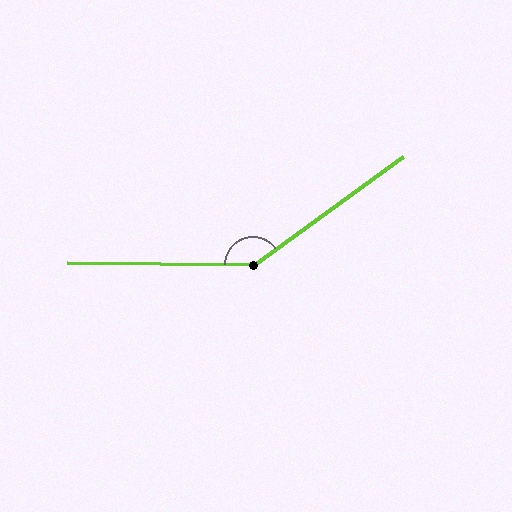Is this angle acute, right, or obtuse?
It is obtuse.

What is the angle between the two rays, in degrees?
Approximately 143 degrees.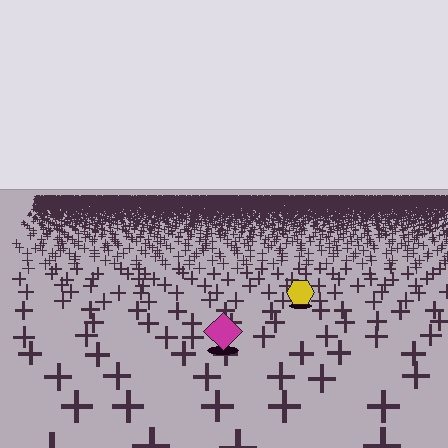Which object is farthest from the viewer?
The yellow hexagon is farthest from the viewer. It appears smaller and the ground texture around it is denser.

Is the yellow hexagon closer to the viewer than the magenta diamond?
No. The magenta diamond is closer — you can tell from the texture gradient: the ground texture is coarser near it.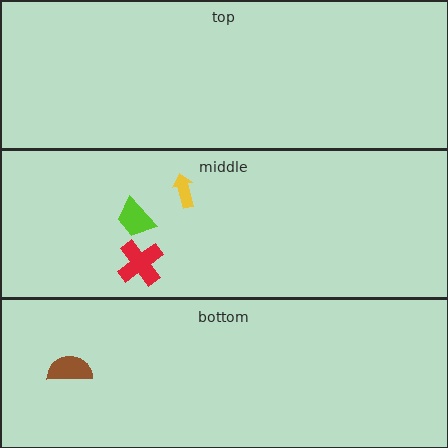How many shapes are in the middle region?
3.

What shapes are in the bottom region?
The brown semicircle.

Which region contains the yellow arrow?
The middle region.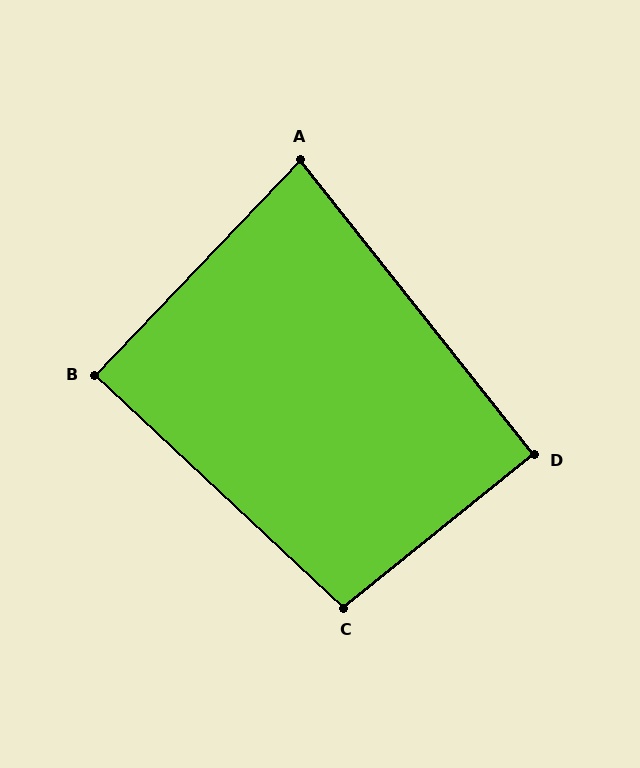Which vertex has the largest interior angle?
C, at approximately 98 degrees.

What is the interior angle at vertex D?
Approximately 91 degrees (approximately right).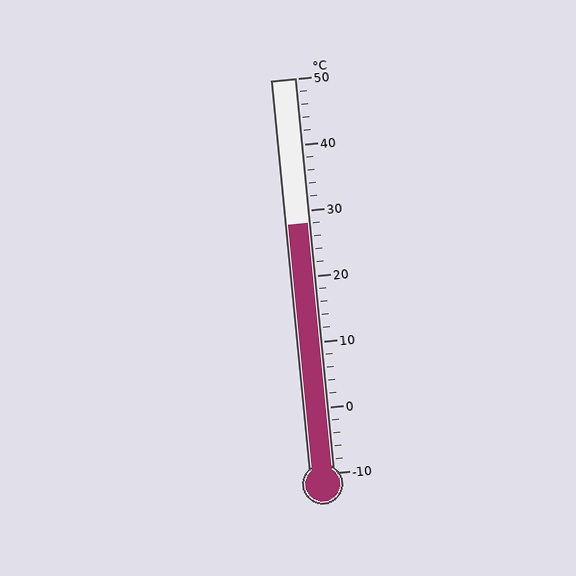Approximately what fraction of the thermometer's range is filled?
The thermometer is filled to approximately 65% of its range.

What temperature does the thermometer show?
The thermometer shows approximately 28°C.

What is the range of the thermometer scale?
The thermometer scale ranges from -10°C to 50°C.